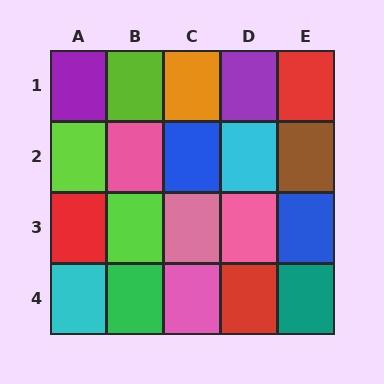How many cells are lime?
3 cells are lime.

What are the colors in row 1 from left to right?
Purple, lime, orange, purple, red.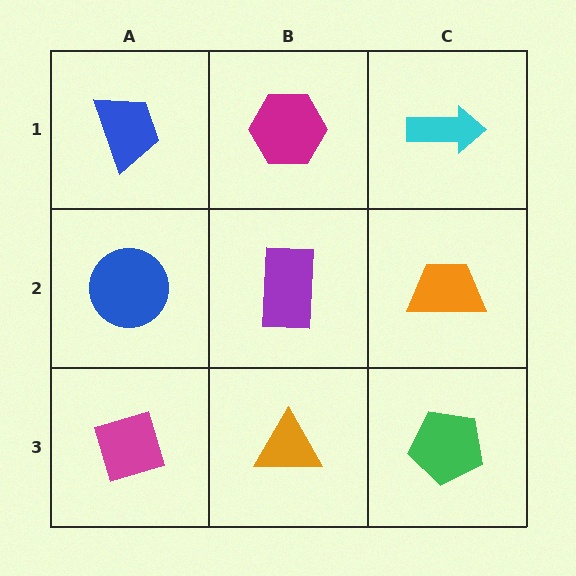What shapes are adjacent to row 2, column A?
A blue trapezoid (row 1, column A), a magenta diamond (row 3, column A), a purple rectangle (row 2, column B).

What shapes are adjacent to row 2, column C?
A cyan arrow (row 1, column C), a green pentagon (row 3, column C), a purple rectangle (row 2, column B).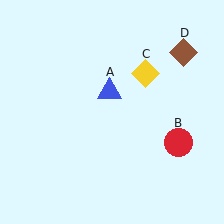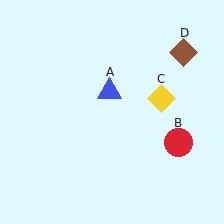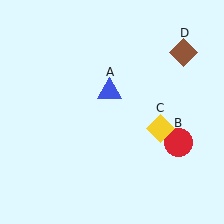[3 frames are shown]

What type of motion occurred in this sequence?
The yellow diamond (object C) rotated clockwise around the center of the scene.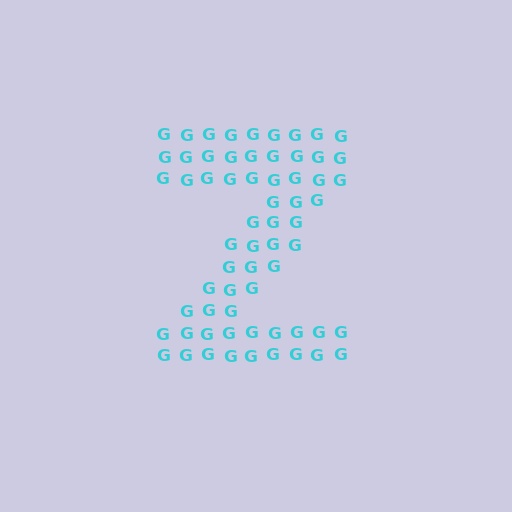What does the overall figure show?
The overall figure shows the letter Z.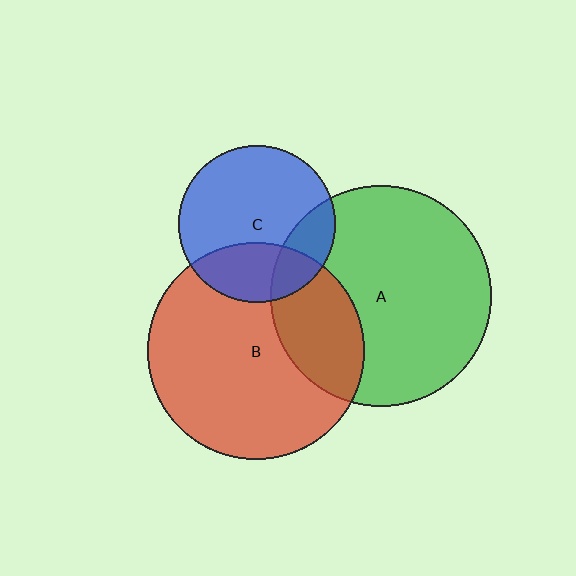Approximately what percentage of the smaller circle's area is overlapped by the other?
Approximately 20%.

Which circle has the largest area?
Circle A (green).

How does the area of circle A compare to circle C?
Approximately 2.0 times.